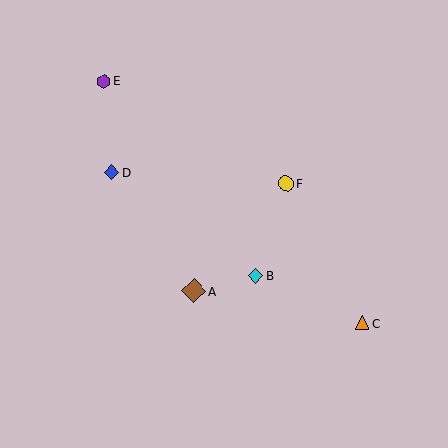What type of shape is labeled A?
Shape A is a brown diamond.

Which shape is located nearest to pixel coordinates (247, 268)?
The cyan diamond (labeled B) at (255, 276) is nearest to that location.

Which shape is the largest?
The brown diamond (labeled A) is the largest.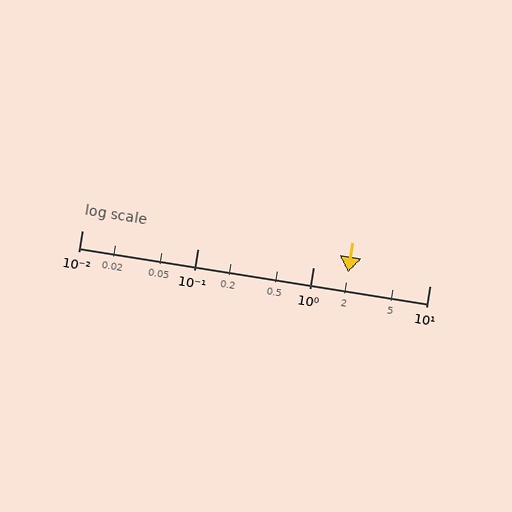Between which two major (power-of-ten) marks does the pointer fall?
The pointer is between 1 and 10.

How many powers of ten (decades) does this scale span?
The scale spans 3 decades, from 0.01 to 10.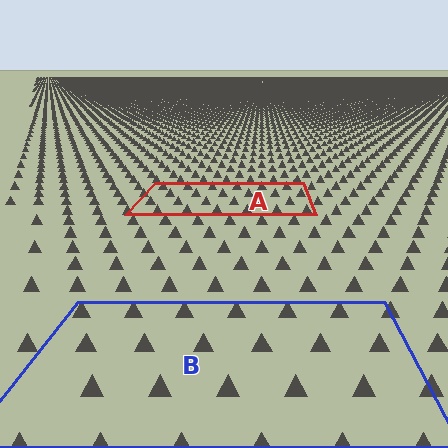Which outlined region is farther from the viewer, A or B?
Region A is farther from the viewer — the texture elements inside it appear smaller and more densely packed.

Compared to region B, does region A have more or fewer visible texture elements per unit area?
Region A has more texture elements per unit area — they are packed more densely because it is farther away.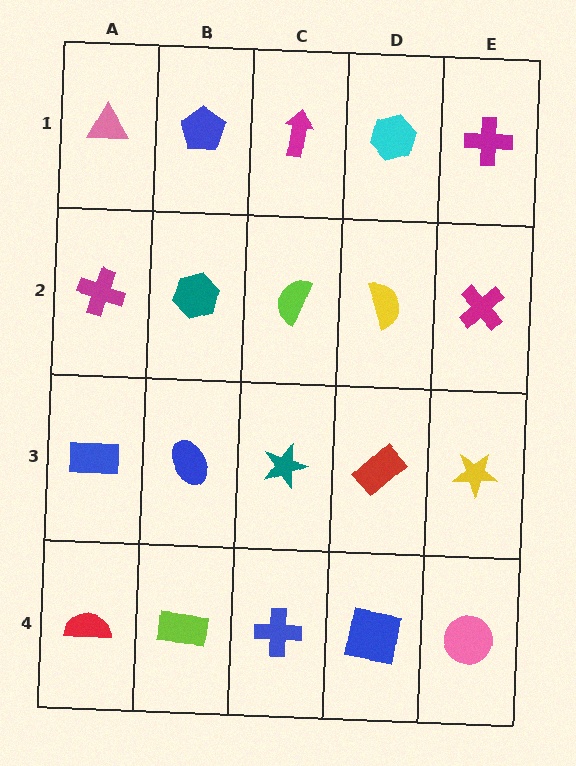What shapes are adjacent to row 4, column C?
A teal star (row 3, column C), a lime rectangle (row 4, column B), a blue square (row 4, column D).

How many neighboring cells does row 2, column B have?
4.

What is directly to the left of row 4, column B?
A red semicircle.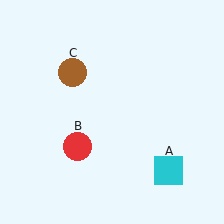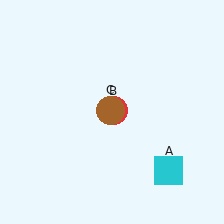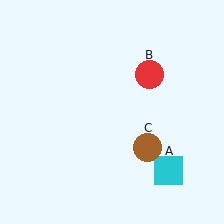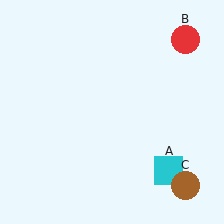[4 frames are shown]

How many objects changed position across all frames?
2 objects changed position: red circle (object B), brown circle (object C).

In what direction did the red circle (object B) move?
The red circle (object B) moved up and to the right.